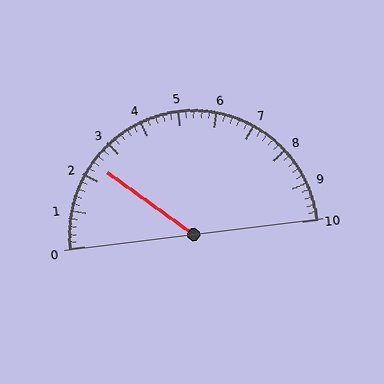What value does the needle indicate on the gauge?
The needle indicates approximately 2.4.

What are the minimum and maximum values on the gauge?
The gauge ranges from 0 to 10.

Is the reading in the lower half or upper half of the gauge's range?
The reading is in the lower half of the range (0 to 10).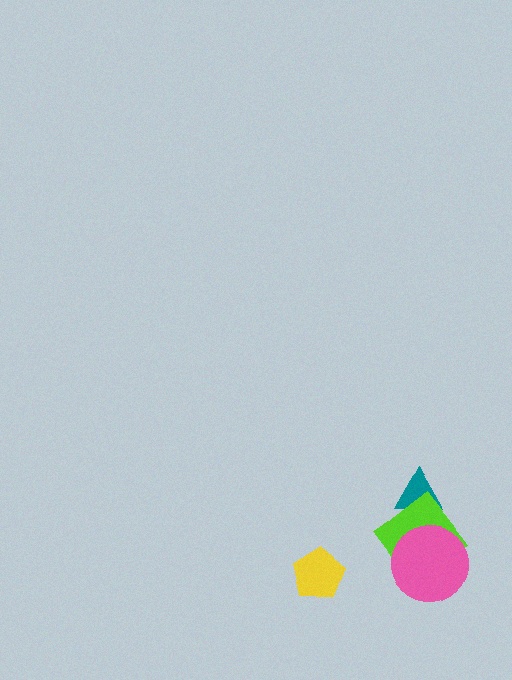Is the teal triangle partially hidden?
Yes, it is partially covered by another shape.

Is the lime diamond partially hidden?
Yes, it is partially covered by another shape.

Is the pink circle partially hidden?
No, no other shape covers it.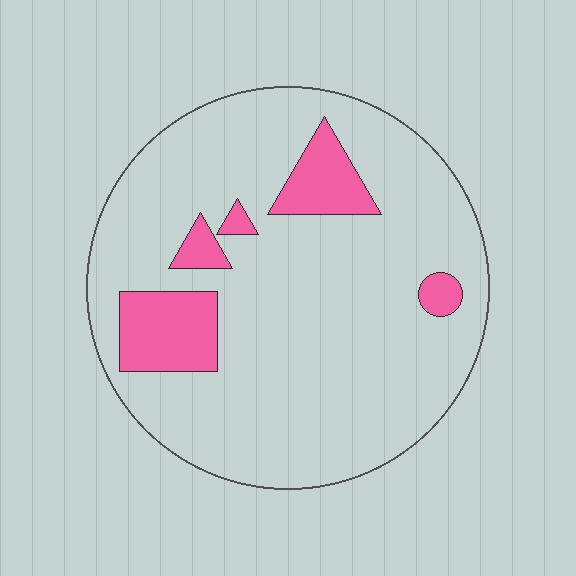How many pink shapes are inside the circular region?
5.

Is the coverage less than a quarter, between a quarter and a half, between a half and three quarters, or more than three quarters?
Less than a quarter.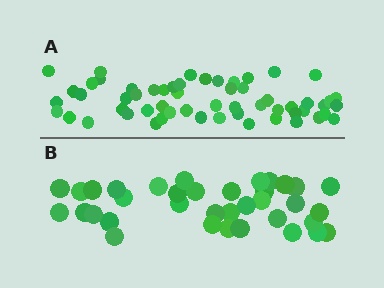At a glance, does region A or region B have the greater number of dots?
Region A (the top region) has more dots.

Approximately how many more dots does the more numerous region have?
Region A has approximately 20 more dots than region B.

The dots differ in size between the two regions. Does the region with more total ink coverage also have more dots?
No. Region B has more total ink coverage because its dots are larger, but region A actually contains more individual dots. Total area can be misleading — the number of items is what matters here.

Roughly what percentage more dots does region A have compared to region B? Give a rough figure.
About 60% more.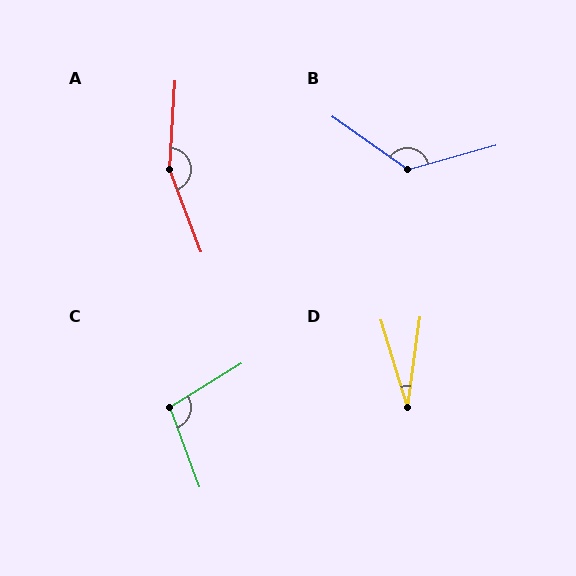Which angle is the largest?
A, at approximately 156 degrees.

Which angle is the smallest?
D, at approximately 24 degrees.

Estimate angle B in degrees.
Approximately 129 degrees.